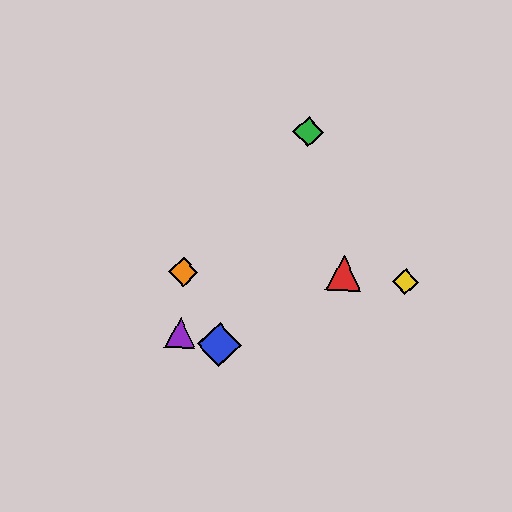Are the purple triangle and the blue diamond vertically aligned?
No, the purple triangle is at x≈180 and the blue diamond is at x≈219.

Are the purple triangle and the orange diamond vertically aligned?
Yes, both are at x≈180.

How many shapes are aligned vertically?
2 shapes (the purple triangle, the orange diamond) are aligned vertically.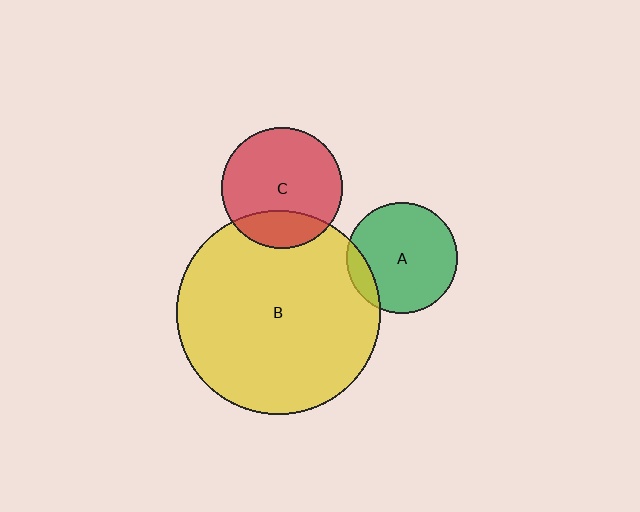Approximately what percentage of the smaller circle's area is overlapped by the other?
Approximately 10%.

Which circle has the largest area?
Circle B (yellow).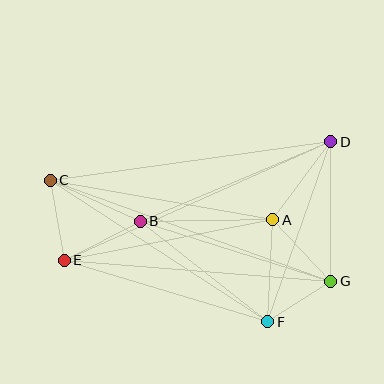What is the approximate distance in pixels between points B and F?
The distance between B and F is approximately 162 pixels.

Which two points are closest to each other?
Points F and G are closest to each other.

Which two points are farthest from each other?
Points C and G are farthest from each other.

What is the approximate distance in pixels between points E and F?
The distance between E and F is approximately 213 pixels.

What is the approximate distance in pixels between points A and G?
The distance between A and G is approximately 85 pixels.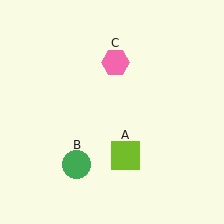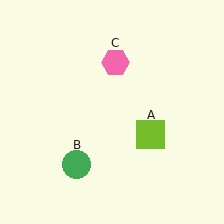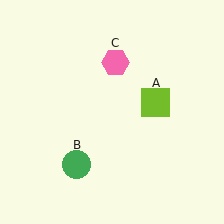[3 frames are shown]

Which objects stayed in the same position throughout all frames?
Green circle (object B) and pink hexagon (object C) remained stationary.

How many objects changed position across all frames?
1 object changed position: lime square (object A).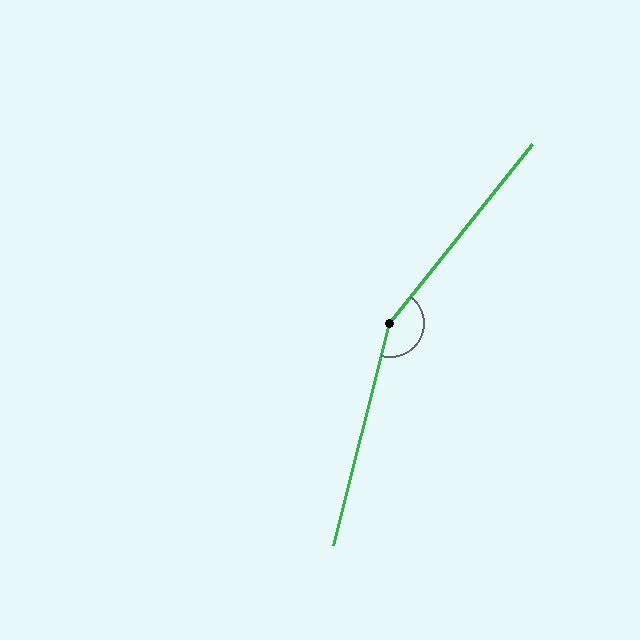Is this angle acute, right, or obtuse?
It is obtuse.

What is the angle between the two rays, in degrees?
Approximately 156 degrees.